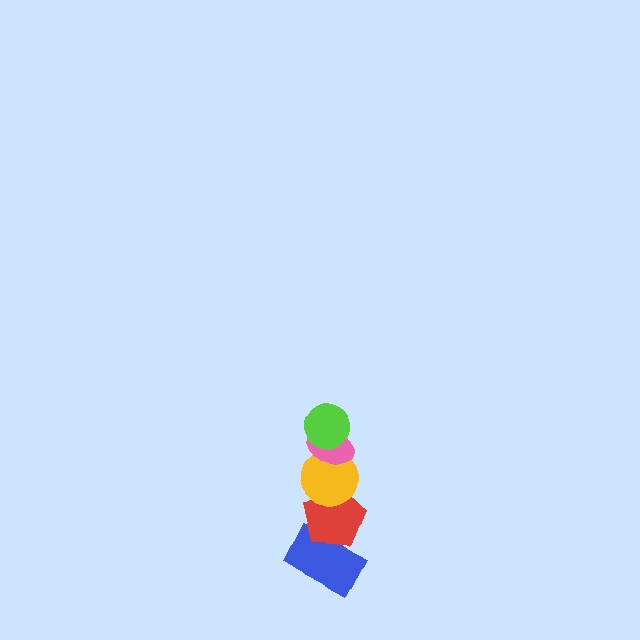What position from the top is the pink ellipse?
The pink ellipse is 2nd from the top.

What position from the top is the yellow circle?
The yellow circle is 3rd from the top.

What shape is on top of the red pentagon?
The yellow circle is on top of the red pentagon.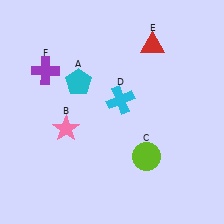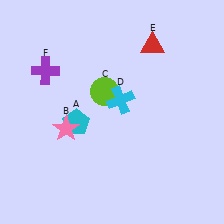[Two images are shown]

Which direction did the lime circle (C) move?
The lime circle (C) moved up.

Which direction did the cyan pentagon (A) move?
The cyan pentagon (A) moved down.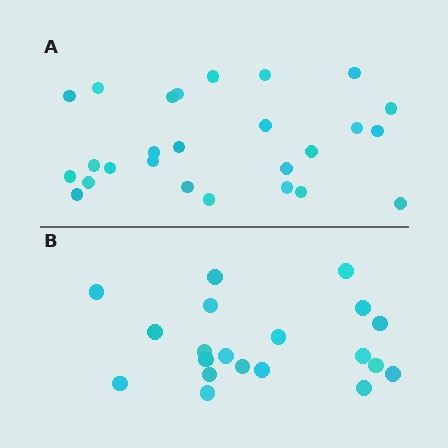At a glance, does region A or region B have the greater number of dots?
Region A (the top region) has more dots.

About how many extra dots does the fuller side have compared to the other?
Region A has about 6 more dots than region B.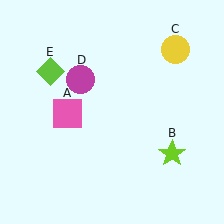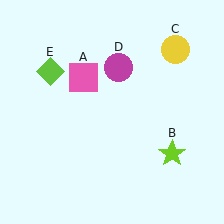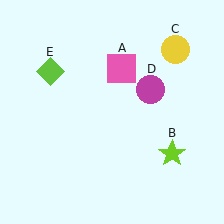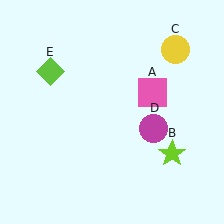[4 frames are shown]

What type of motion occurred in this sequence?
The pink square (object A), magenta circle (object D) rotated clockwise around the center of the scene.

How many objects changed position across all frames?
2 objects changed position: pink square (object A), magenta circle (object D).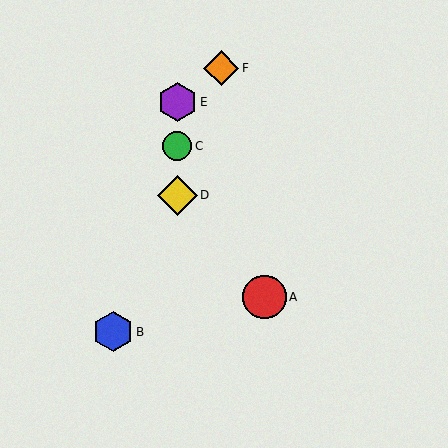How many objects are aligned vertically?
3 objects (C, D, E) are aligned vertically.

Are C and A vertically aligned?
No, C is at x≈177 and A is at x≈264.